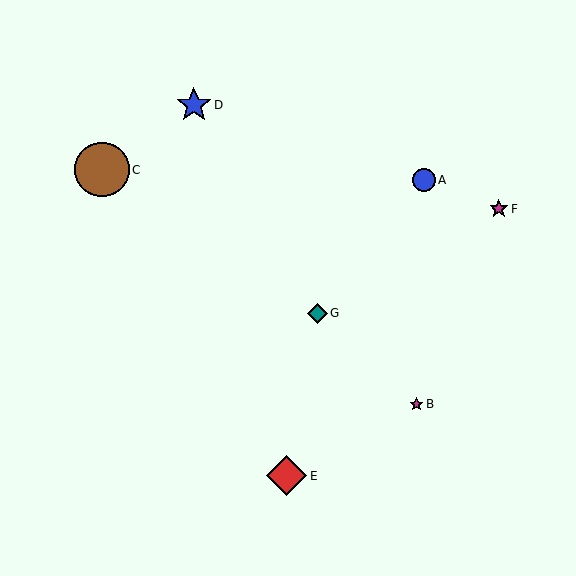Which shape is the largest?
The brown circle (labeled C) is the largest.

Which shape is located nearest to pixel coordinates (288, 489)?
The red diamond (labeled E) at (287, 476) is nearest to that location.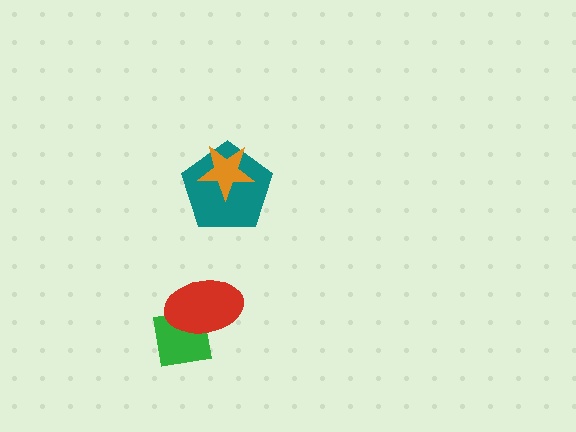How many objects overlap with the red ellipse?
1 object overlaps with the red ellipse.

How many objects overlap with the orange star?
1 object overlaps with the orange star.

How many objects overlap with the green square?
1 object overlaps with the green square.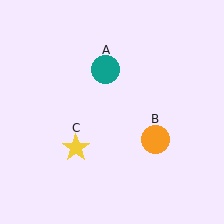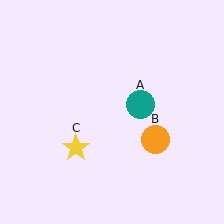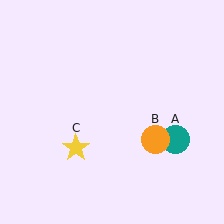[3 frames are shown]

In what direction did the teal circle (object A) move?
The teal circle (object A) moved down and to the right.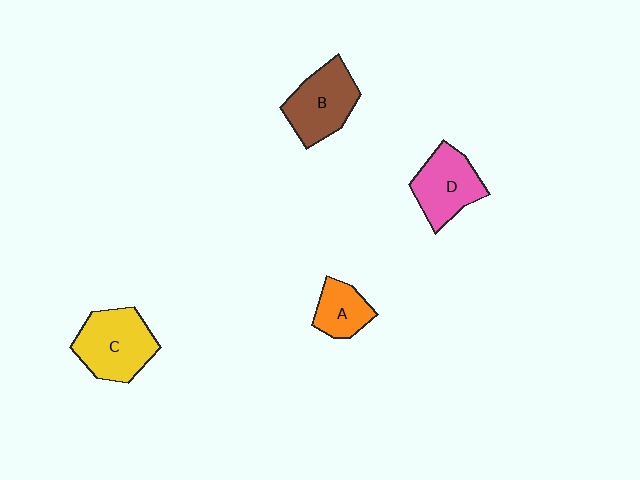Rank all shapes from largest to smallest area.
From largest to smallest: C (yellow), B (brown), D (pink), A (orange).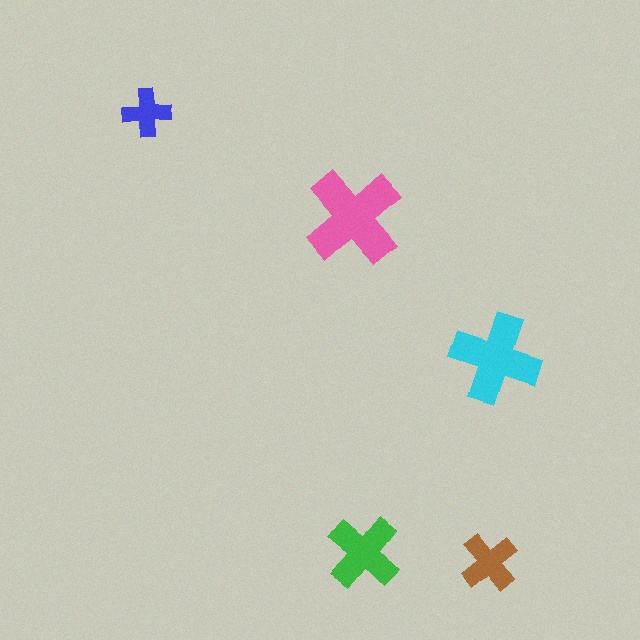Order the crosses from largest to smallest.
the pink one, the cyan one, the green one, the brown one, the blue one.